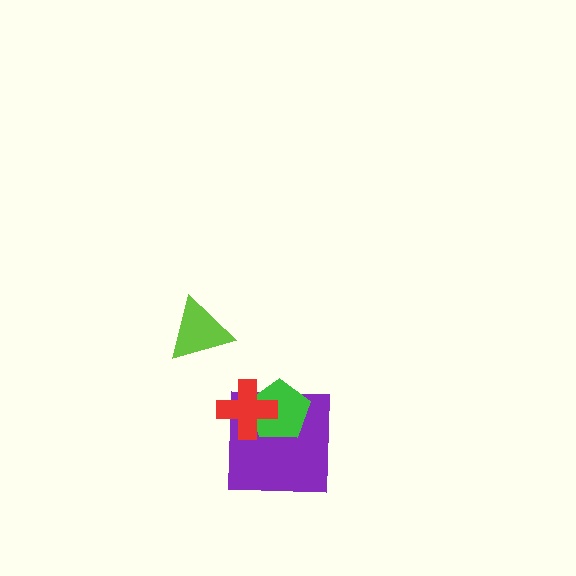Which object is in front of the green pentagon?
The red cross is in front of the green pentagon.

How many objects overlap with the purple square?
2 objects overlap with the purple square.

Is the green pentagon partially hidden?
Yes, it is partially covered by another shape.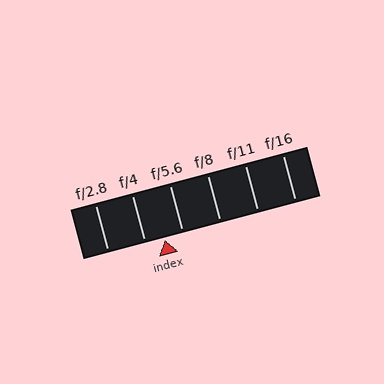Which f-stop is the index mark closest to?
The index mark is closest to f/5.6.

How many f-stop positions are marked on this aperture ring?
There are 6 f-stop positions marked.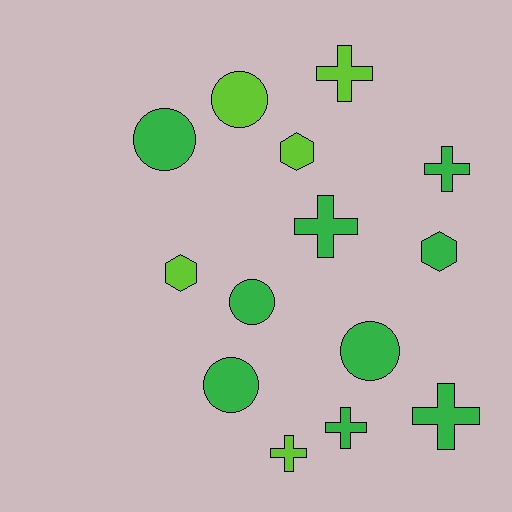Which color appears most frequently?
Green, with 9 objects.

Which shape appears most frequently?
Cross, with 6 objects.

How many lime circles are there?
There is 1 lime circle.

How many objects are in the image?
There are 14 objects.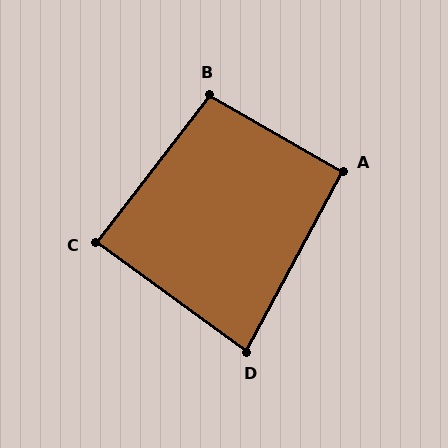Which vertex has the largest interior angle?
B, at approximately 98 degrees.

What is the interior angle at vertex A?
Approximately 92 degrees (approximately right).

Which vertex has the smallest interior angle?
D, at approximately 82 degrees.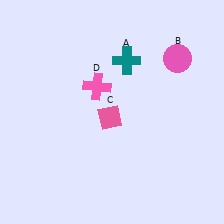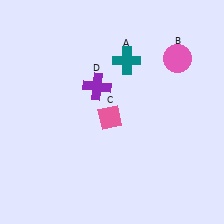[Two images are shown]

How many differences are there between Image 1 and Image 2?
There is 1 difference between the two images.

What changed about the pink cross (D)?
In Image 1, D is pink. In Image 2, it changed to purple.